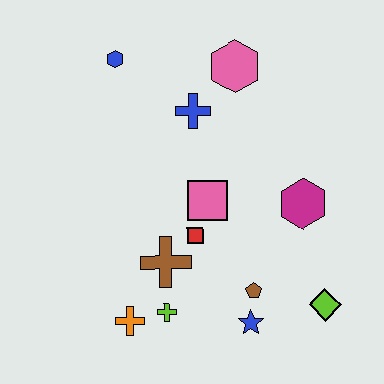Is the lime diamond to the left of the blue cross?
No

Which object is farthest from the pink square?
The blue hexagon is farthest from the pink square.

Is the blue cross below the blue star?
No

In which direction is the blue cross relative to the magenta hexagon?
The blue cross is to the left of the magenta hexagon.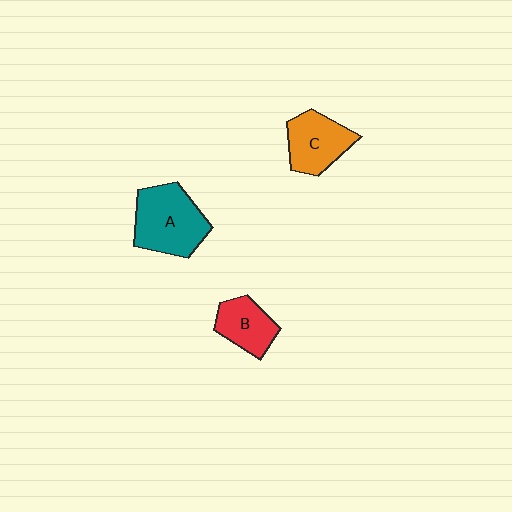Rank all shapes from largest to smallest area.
From largest to smallest: A (teal), C (orange), B (red).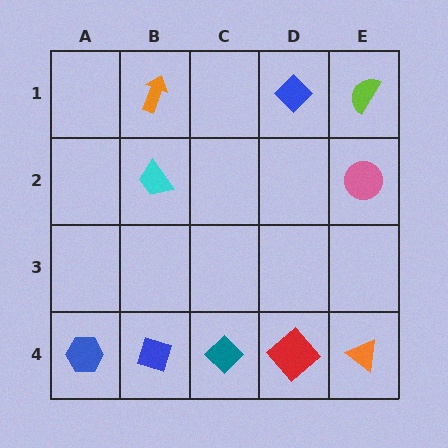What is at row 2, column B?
A cyan trapezoid.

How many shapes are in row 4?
5 shapes.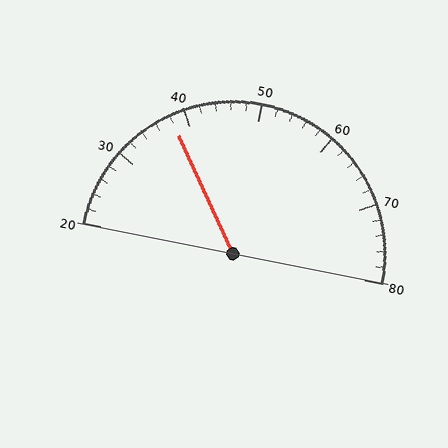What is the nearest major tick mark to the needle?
The nearest major tick mark is 40.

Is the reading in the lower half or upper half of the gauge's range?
The reading is in the lower half of the range (20 to 80).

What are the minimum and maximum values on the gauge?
The gauge ranges from 20 to 80.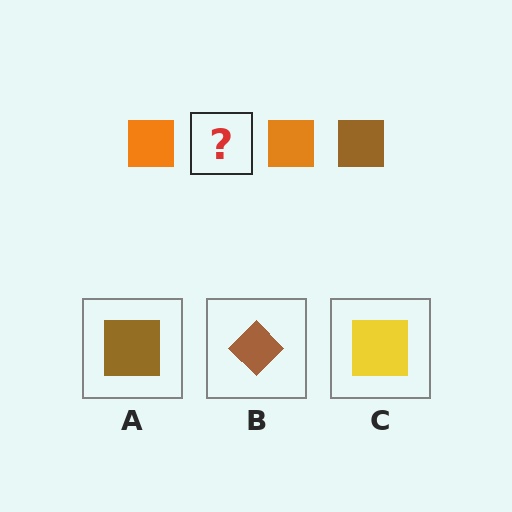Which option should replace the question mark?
Option A.